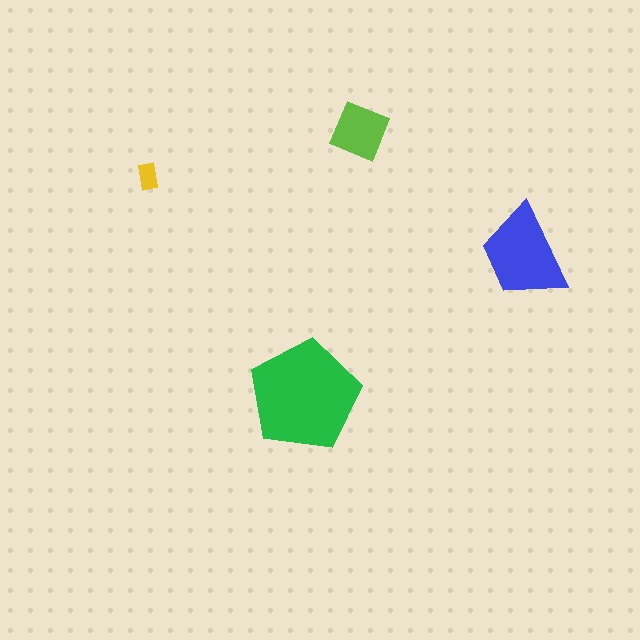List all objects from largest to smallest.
The green pentagon, the blue trapezoid, the lime diamond, the yellow rectangle.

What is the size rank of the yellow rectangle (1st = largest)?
4th.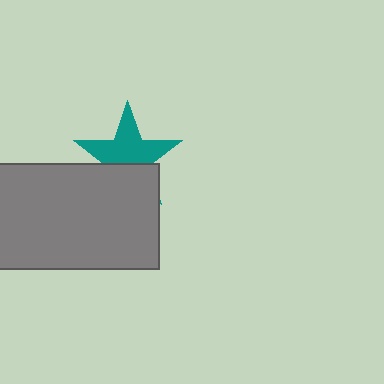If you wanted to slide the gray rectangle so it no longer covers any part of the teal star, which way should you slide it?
Slide it down — that is the most direct way to separate the two shapes.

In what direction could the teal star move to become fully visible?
The teal star could move up. That would shift it out from behind the gray rectangle entirely.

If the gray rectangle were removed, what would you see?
You would see the complete teal star.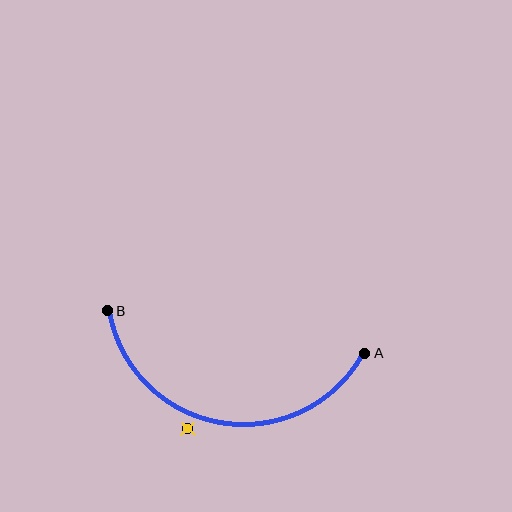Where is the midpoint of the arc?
The arc midpoint is the point on the curve farthest from the straight line joining A and B. It sits below that line.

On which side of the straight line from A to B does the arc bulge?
The arc bulges below the straight line connecting A and B.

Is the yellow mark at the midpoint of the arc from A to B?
No — the yellow mark does not lie on the arc at all. It sits slightly outside the curve.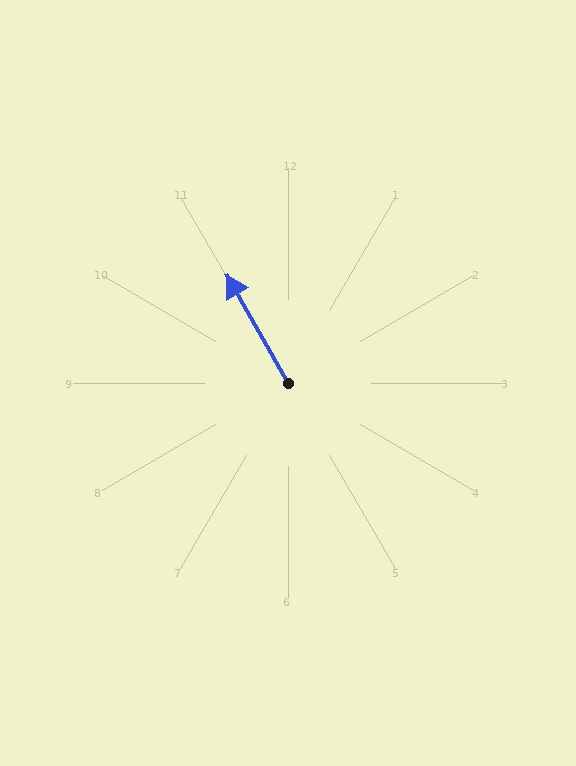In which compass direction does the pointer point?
Northwest.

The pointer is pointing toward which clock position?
Roughly 11 o'clock.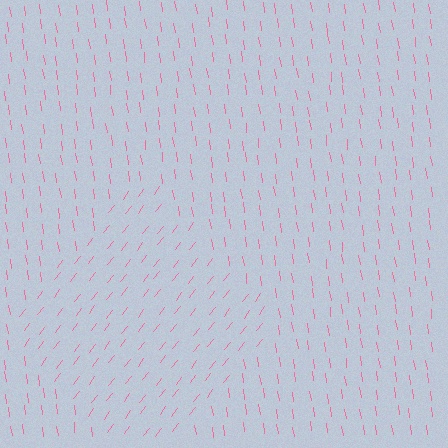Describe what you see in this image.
The image is filled with small pink line segments. A diamond region in the image has lines oriented differently from the surrounding lines, creating a visible texture boundary.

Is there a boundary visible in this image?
Yes, there is a texture boundary formed by a change in line orientation.